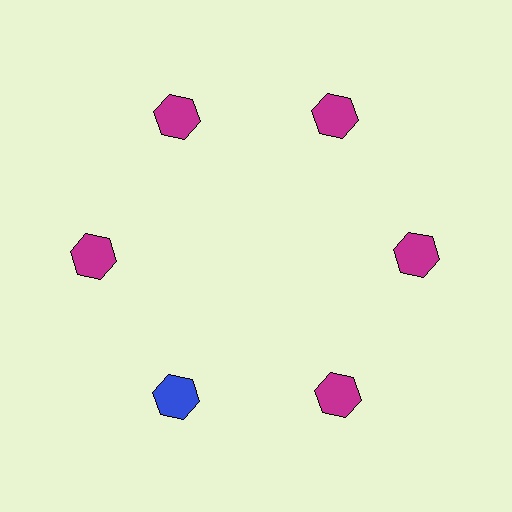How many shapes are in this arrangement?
There are 6 shapes arranged in a ring pattern.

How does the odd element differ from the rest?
It has a different color: blue instead of magenta.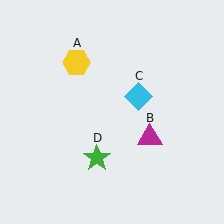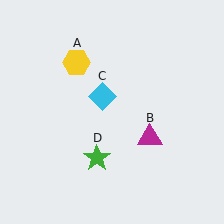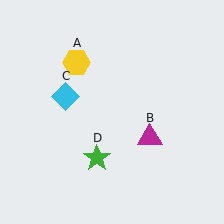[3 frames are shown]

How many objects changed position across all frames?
1 object changed position: cyan diamond (object C).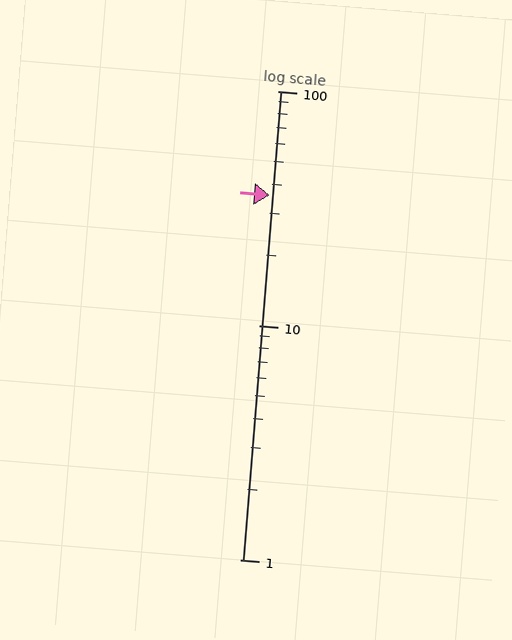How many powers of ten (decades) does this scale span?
The scale spans 2 decades, from 1 to 100.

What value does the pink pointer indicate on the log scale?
The pointer indicates approximately 36.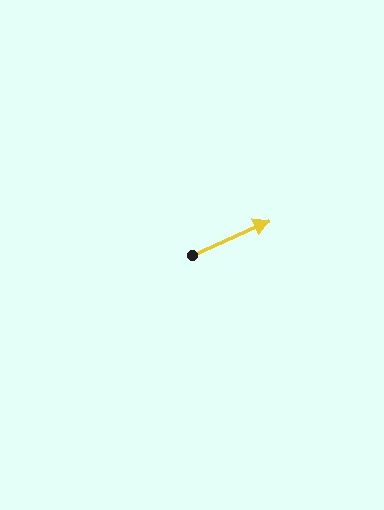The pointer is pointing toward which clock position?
Roughly 2 o'clock.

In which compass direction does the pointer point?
Northeast.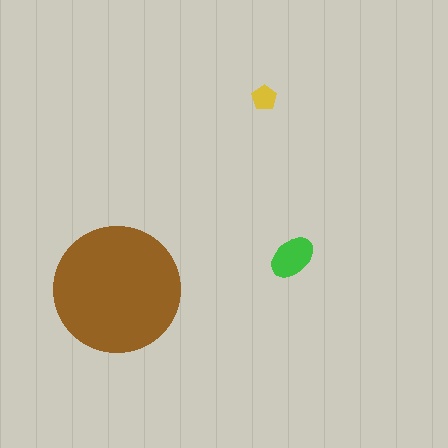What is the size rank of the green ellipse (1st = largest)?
2nd.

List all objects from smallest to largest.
The yellow pentagon, the green ellipse, the brown circle.